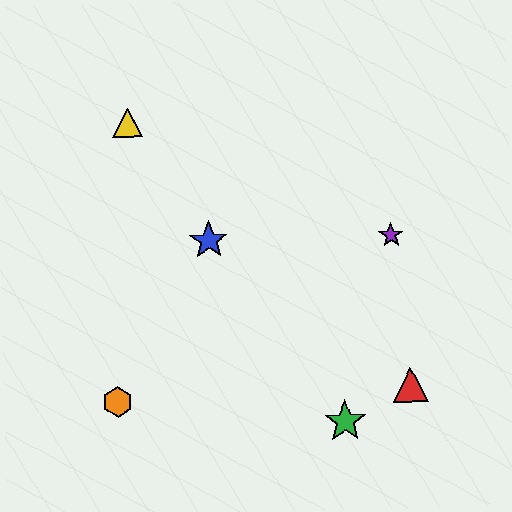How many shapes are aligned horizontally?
2 shapes (the blue star, the purple star) are aligned horizontally.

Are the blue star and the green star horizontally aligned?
No, the blue star is at y≈240 and the green star is at y≈421.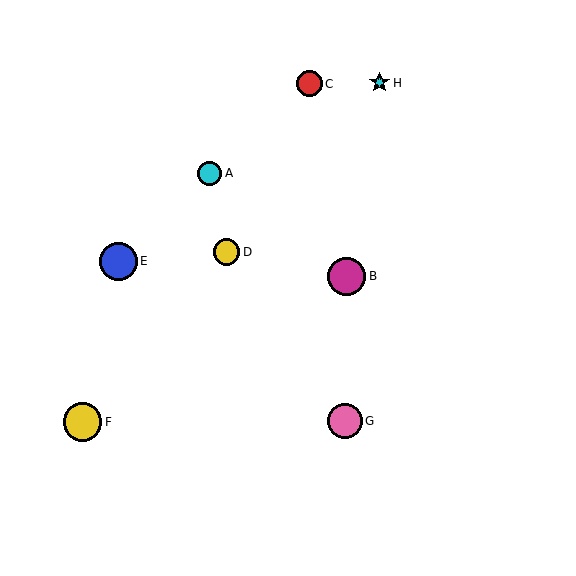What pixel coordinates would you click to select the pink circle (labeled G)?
Click at (345, 421) to select the pink circle G.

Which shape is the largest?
The yellow circle (labeled F) is the largest.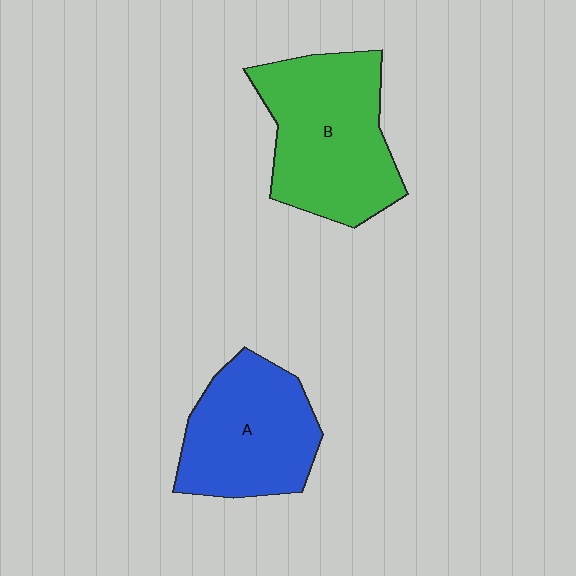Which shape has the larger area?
Shape B (green).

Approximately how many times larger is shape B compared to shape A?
Approximately 1.2 times.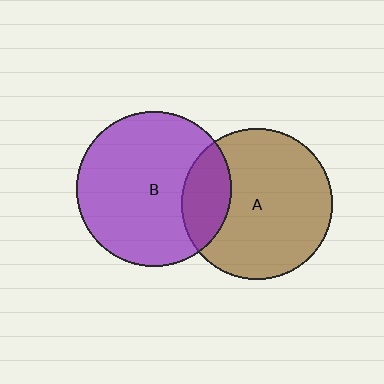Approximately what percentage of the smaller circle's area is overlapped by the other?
Approximately 20%.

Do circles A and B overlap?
Yes.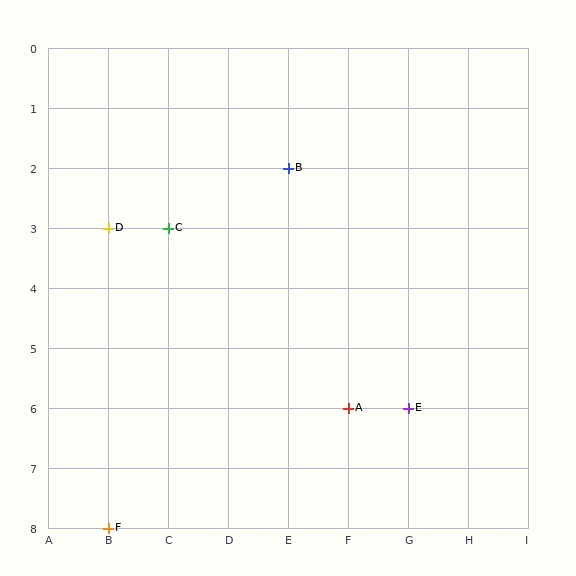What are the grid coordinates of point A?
Point A is at grid coordinates (F, 6).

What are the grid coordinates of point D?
Point D is at grid coordinates (B, 3).